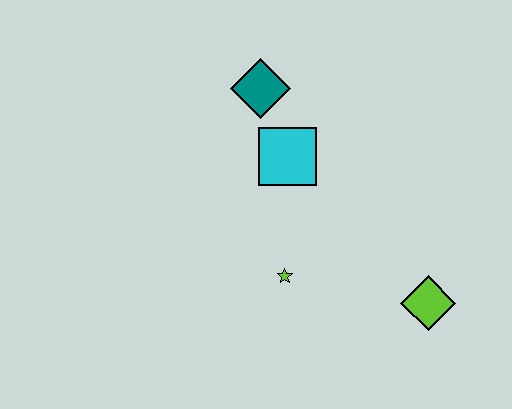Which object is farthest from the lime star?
The teal diamond is farthest from the lime star.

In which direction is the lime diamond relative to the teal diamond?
The lime diamond is below the teal diamond.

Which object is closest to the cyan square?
The teal diamond is closest to the cyan square.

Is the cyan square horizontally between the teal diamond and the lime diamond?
Yes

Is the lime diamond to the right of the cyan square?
Yes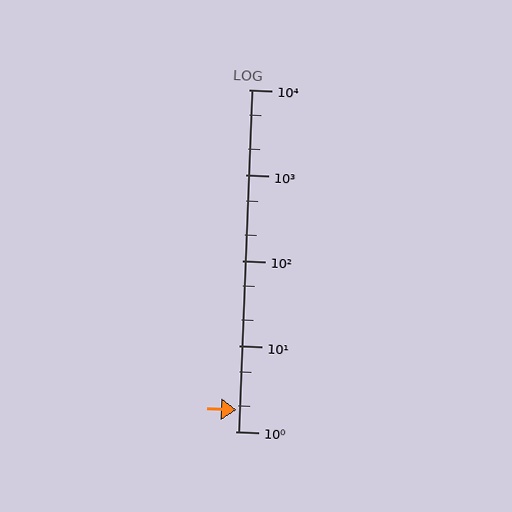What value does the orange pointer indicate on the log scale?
The pointer indicates approximately 1.8.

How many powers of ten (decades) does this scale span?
The scale spans 4 decades, from 1 to 10000.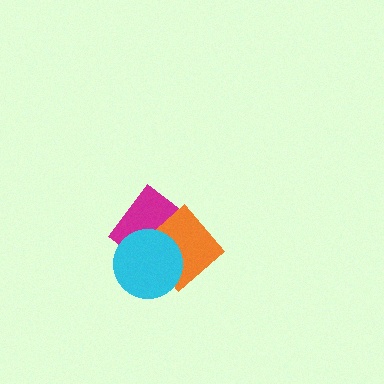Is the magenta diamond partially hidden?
Yes, it is partially covered by another shape.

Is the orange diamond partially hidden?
Yes, it is partially covered by another shape.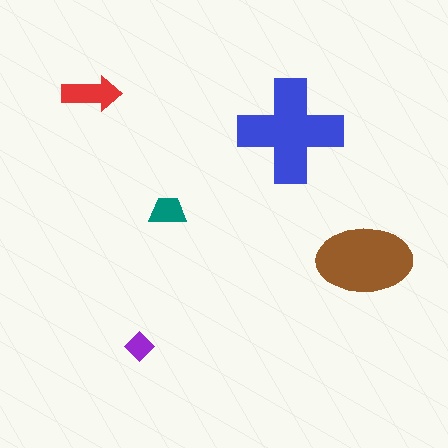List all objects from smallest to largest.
The purple diamond, the teal trapezoid, the red arrow, the brown ellipse, the blue cross.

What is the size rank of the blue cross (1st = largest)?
1st.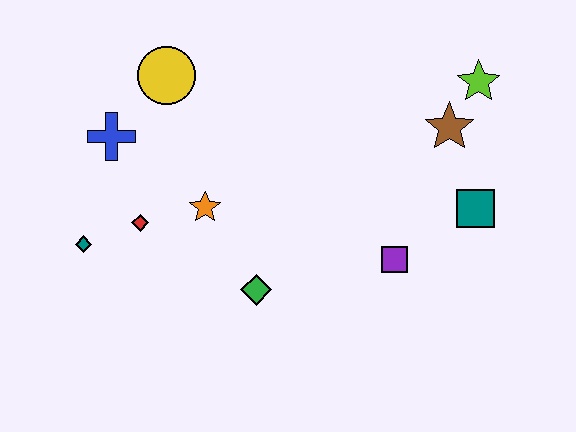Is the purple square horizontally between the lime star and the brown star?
No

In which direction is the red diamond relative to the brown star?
The red diamond is to the left of the brown star.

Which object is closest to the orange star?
The red diamond is closest to the orange star.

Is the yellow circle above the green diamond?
Yes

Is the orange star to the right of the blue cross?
Yes